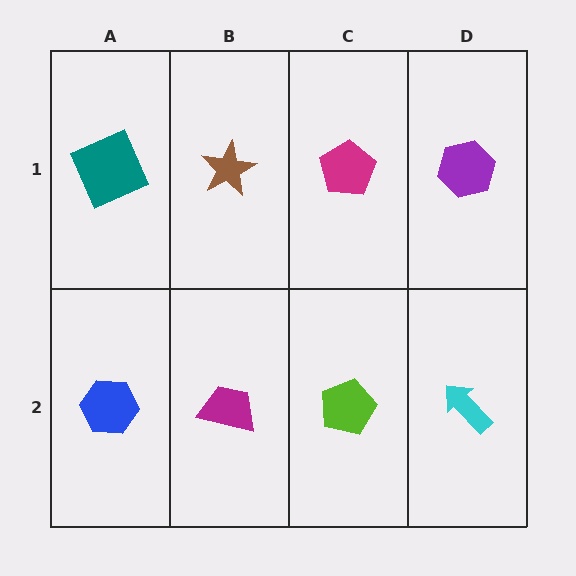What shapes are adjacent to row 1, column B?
A magenta trapezoid (row 2, column B), a teal square (row 1, column A), a magenta pentagon (row 1, column C).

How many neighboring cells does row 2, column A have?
2.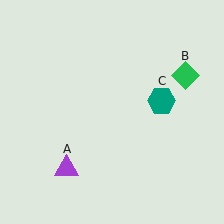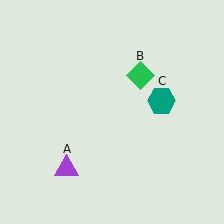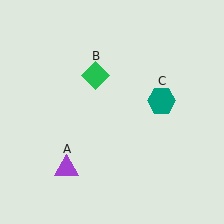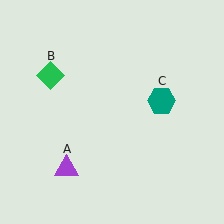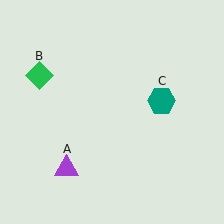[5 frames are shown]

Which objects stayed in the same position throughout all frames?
Purple triangle (object A) and teal hexagon (object C) remained stationary.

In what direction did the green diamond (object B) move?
The green diamond (object B) moved left.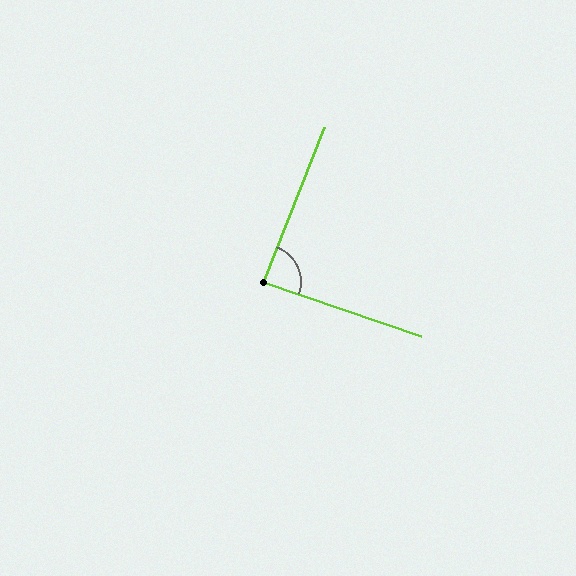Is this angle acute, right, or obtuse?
It is approximately a right angle.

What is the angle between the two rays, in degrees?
Approximately 88 degrees.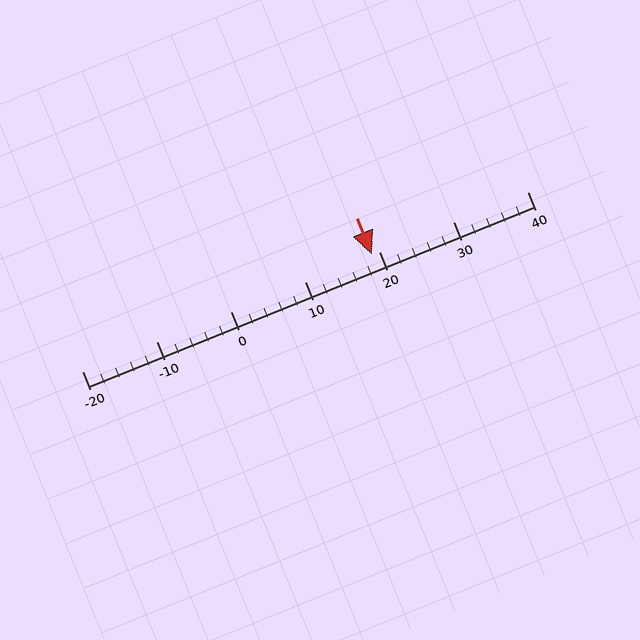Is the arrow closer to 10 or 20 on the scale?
The arrow is closer to 20.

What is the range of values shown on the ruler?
The ruler shows values from -20 to 40.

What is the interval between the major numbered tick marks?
The major tick marks are spaced 10 units apart.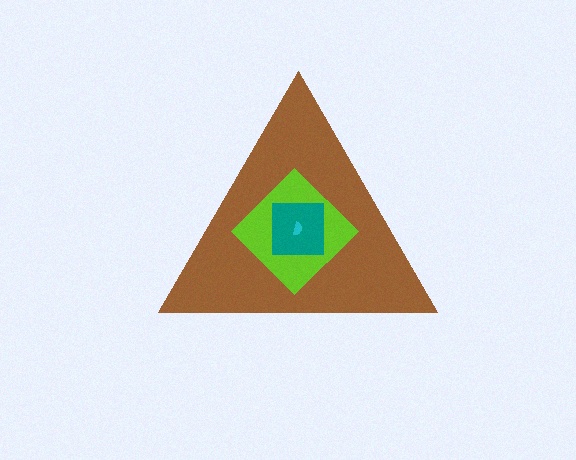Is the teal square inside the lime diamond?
Yes.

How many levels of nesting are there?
4.